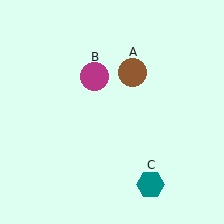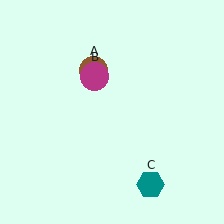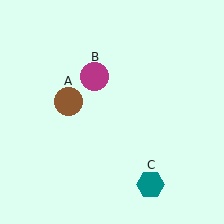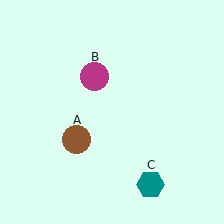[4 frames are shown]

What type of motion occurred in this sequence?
The brown circle (object A) rotated counterclockwise around the center of the scene.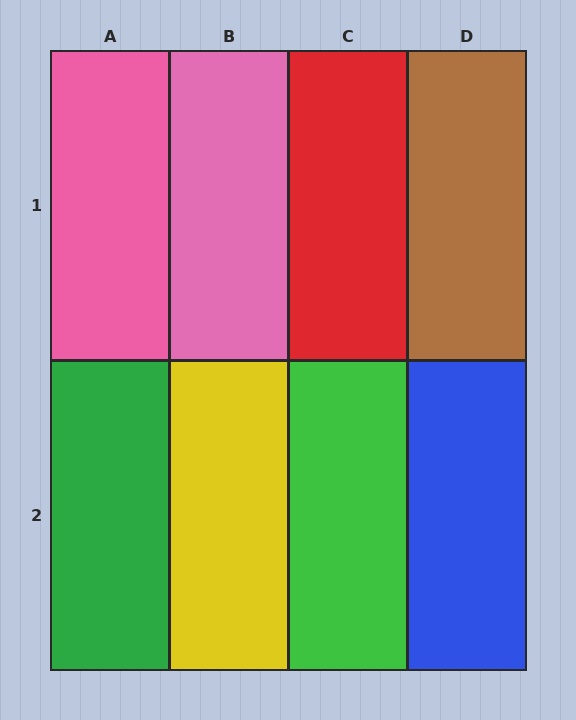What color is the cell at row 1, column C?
Red.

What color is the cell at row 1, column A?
Pink.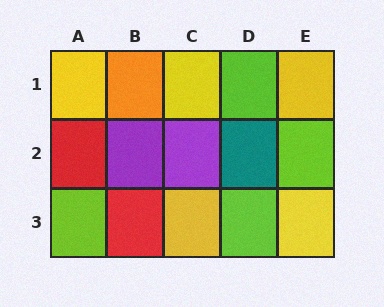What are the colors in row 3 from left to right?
Lime, red, yellow, lime, yellow.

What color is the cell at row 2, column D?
Teal.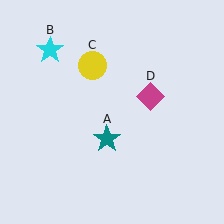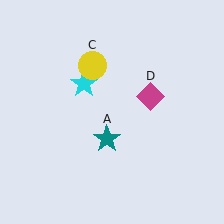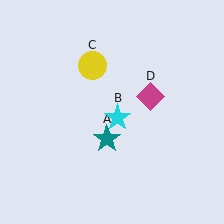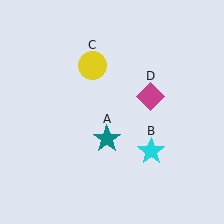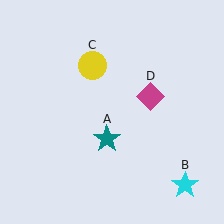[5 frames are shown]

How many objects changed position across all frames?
1 object changed position: cyan star (object B).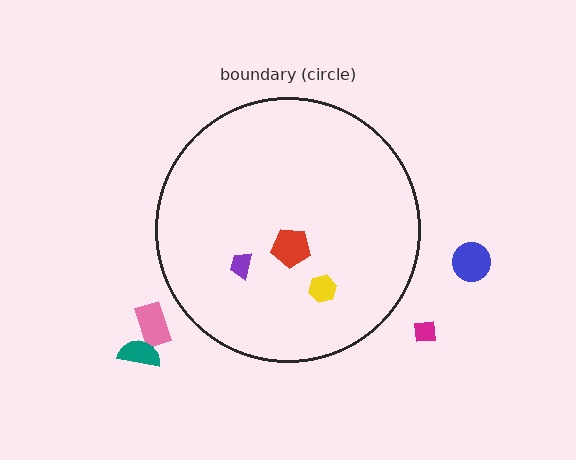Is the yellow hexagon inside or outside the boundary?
Inside.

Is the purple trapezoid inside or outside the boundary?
Inside.